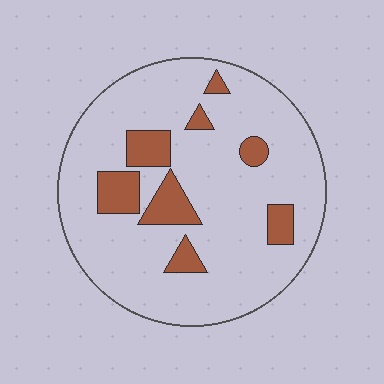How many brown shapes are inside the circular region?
8.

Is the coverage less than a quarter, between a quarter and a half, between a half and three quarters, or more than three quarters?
Less than a quarter.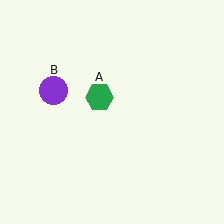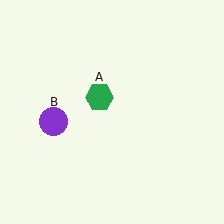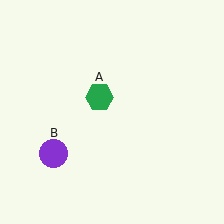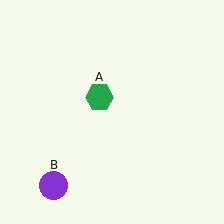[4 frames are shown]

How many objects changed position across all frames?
1 object changed position: purple circle (object B).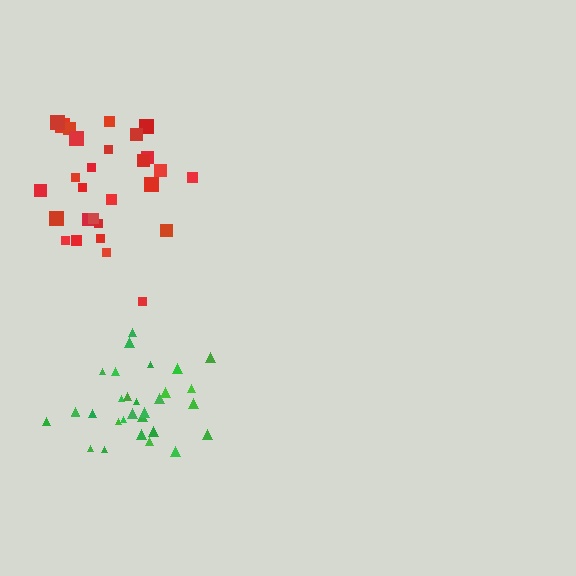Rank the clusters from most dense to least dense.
green, red.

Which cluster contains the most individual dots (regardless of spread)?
Green (30).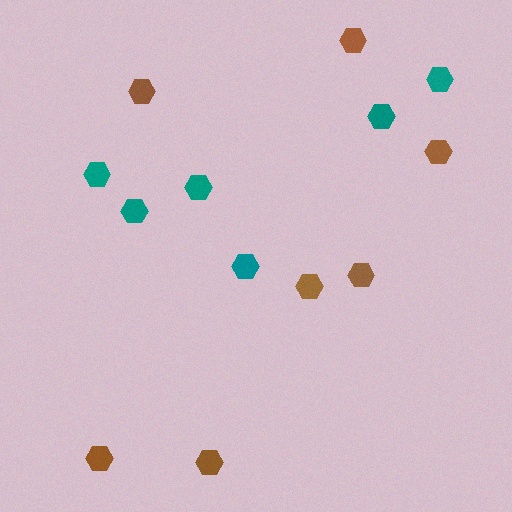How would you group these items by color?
There are 2 groups: one group of brown hexagons (7) and one group of teal hexagons (6).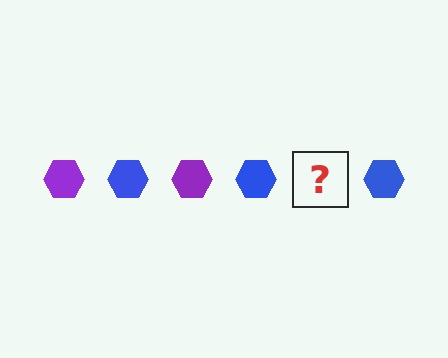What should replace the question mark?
The question mark should be replaced with a purple hexagon.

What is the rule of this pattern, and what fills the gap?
The rule is that the pattern cycles through purple, blue hexagons. The gap should be filled with a purple hexagon.